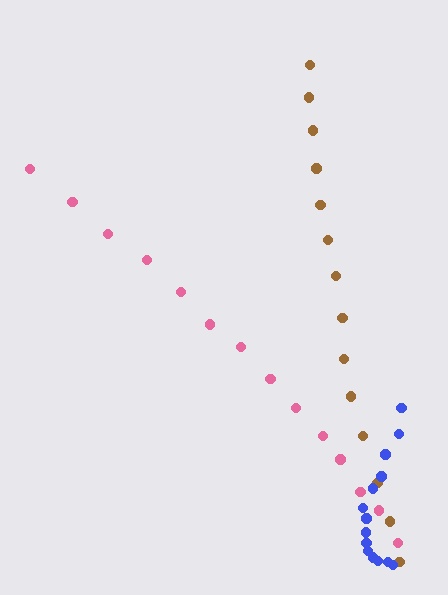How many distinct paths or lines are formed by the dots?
There are 3 distinct paths.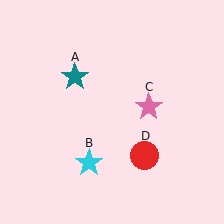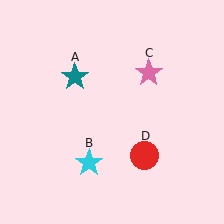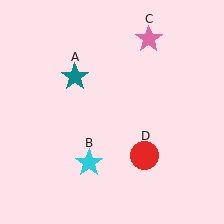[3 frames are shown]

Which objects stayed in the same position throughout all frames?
Teal star (object A) and cyan star (object B) and red circle (object D) remained stationary.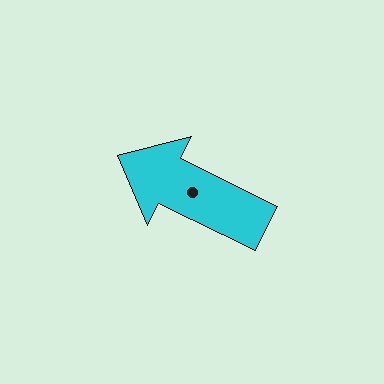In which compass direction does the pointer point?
Northwest.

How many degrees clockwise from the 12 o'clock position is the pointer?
Approximately 296 degrees.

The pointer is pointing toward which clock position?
Roughly 10 o'clock.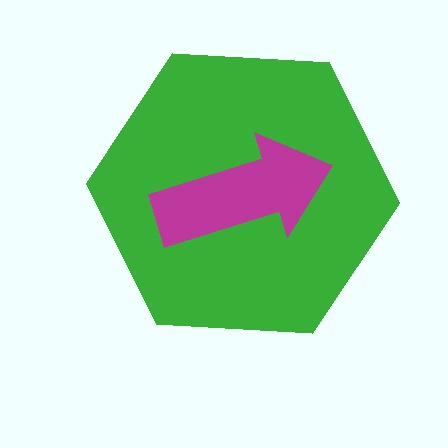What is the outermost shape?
The green hexagon.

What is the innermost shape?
The magenta arrow.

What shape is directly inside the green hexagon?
The magenta arrow.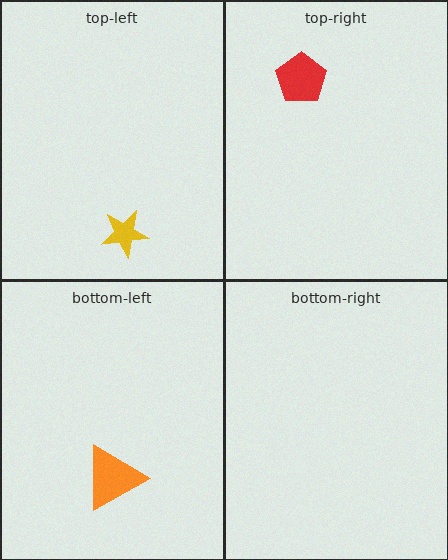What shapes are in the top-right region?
The red pentagon.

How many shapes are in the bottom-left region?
1.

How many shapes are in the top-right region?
1.